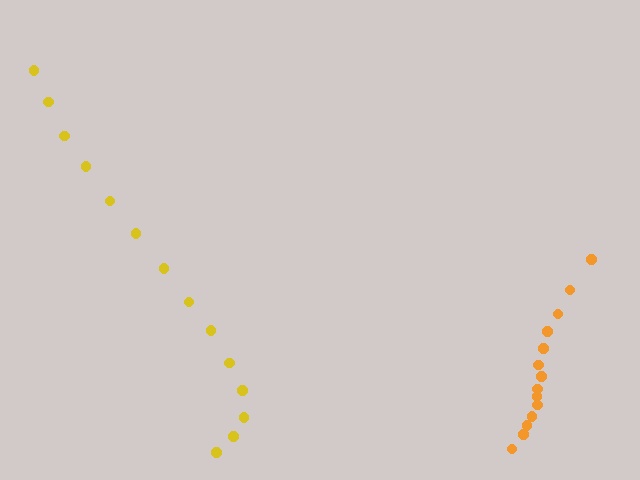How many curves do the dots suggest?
There are 2 distinct paths.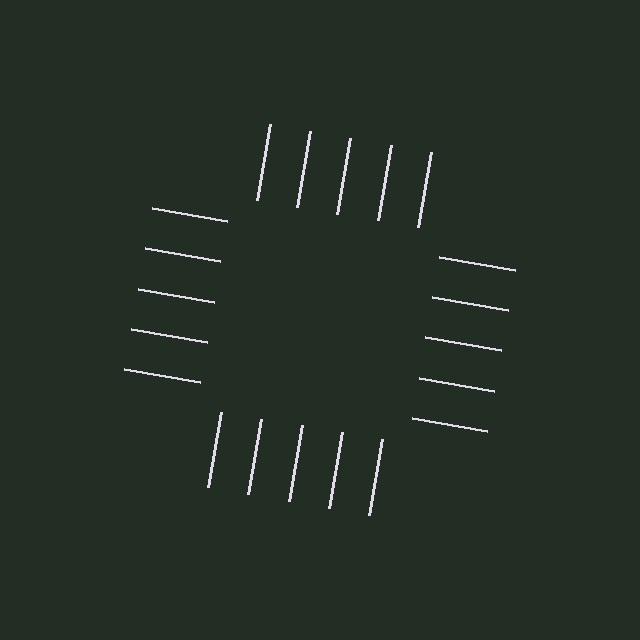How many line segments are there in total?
20 — 5 along each of the 4 edges.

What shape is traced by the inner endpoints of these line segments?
An illusory square — the line segments terminate on its edges but no continuous stroke is drawn.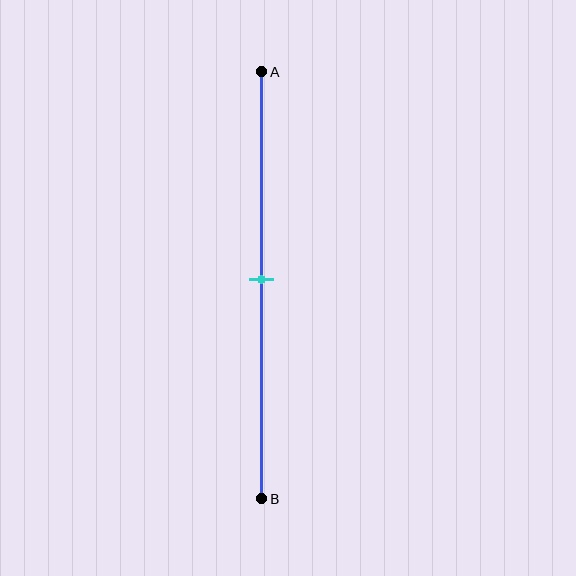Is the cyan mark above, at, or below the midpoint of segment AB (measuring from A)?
The cyan mark is approximately at the midpoint of segment AB.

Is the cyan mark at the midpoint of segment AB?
Yes, the mark is approximately at the midpoint.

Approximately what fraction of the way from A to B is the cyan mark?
The cyan mark is approximately 50% of the way from A to B.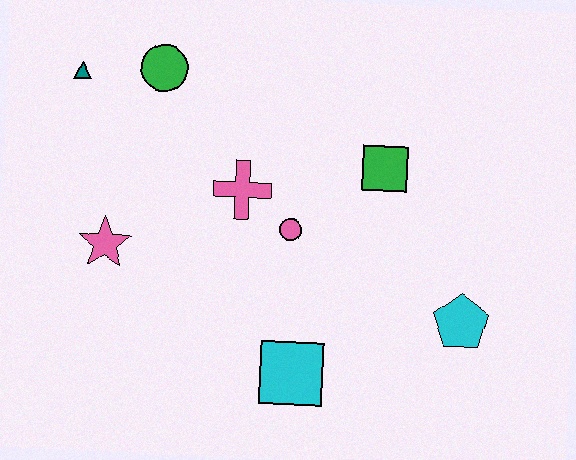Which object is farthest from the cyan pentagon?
The teal triangle is farthest from the cyan pentagon.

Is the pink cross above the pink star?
Yes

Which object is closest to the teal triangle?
The green circle is closest to the teal triangle.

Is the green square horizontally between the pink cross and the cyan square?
No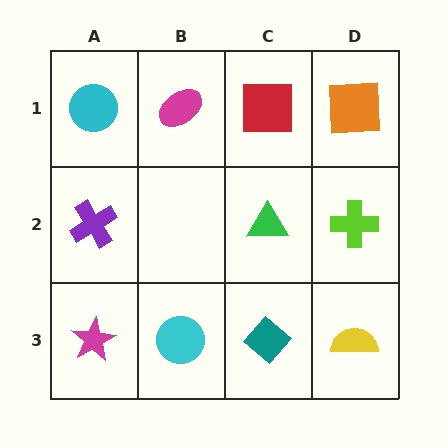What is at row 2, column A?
A purple cross.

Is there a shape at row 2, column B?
No, that cell is empty.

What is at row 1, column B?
A magenta ellipse.